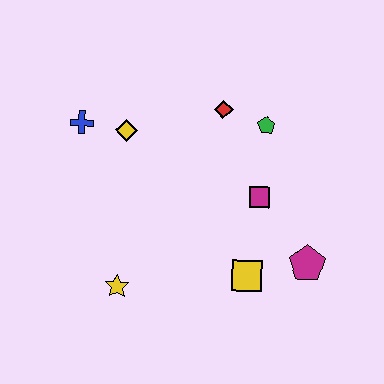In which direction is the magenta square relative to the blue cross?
The magenta square is to the right of the blue cross.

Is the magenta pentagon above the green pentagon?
No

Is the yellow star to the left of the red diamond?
Yes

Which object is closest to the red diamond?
The green pentagon is closest to the red diamond.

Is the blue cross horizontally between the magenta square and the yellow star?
No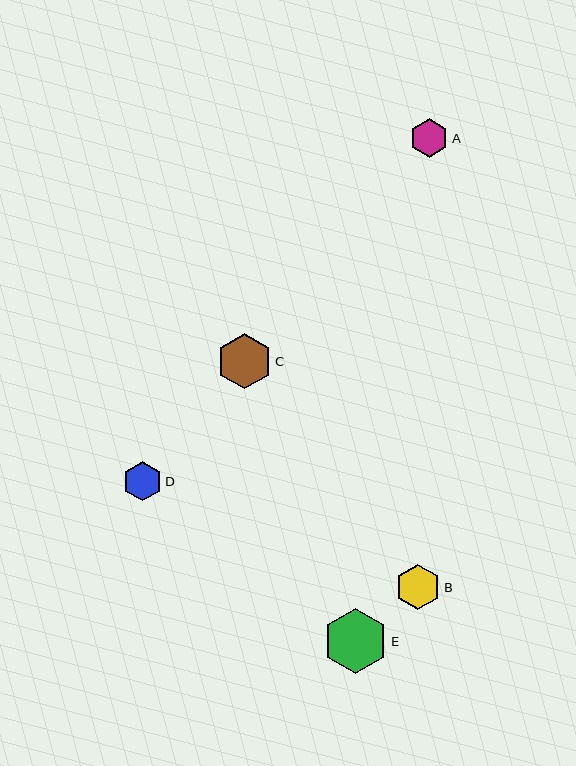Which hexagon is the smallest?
Hexagon D is the smallest with a size of approximately 39 pixels.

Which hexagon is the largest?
Hexagon E is the largest with a size of approximately 65 pixels.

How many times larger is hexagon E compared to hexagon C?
Hexagon E is approximately 1.2 times the size of hexagon C.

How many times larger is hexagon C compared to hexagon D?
Hexagon C is approximately 1.4 times the size of hexagon D.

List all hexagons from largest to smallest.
From largest to smallest: E, C, B, A, D.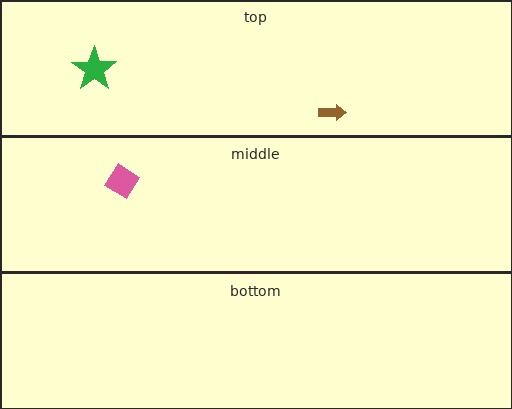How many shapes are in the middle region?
1.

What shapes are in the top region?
The green star, the brown arrow.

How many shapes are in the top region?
2.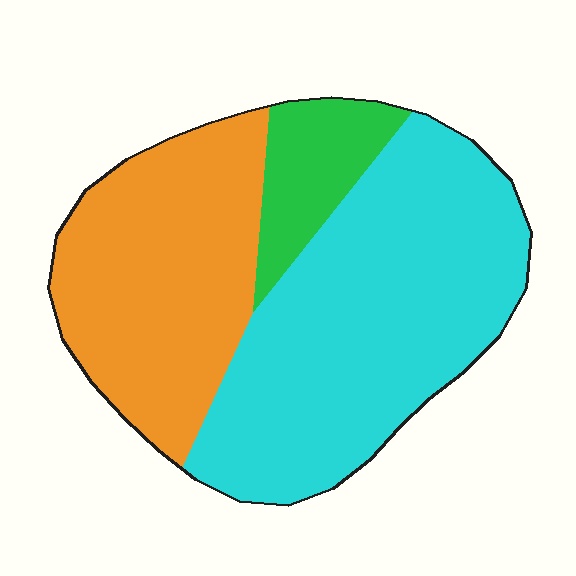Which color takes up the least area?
Green, at roughly 10%.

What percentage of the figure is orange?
Orange covers 36% of the figure.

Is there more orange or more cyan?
Cyan.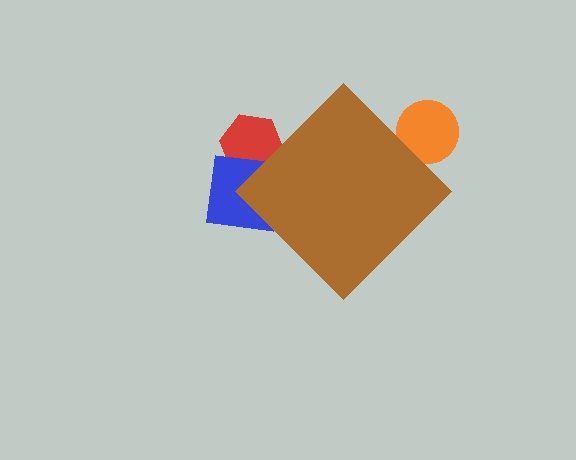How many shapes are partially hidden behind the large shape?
4 shapes are partially hidden.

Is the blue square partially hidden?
Yes, the blue square is partially hidden behind the brown diamond.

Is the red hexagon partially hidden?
Yes, the red hexagon is partially hidden behind the brown diamond.